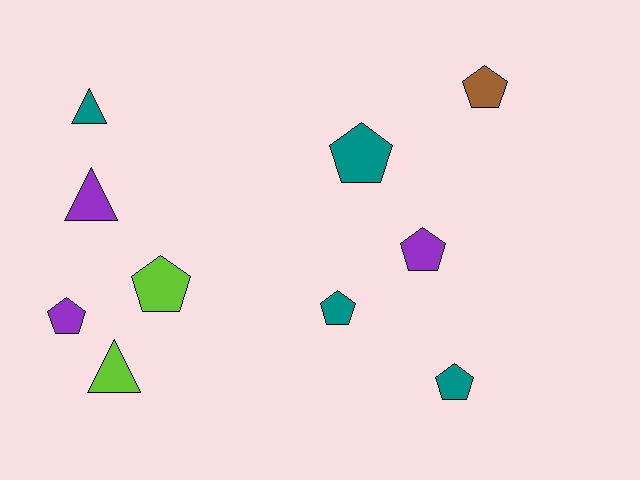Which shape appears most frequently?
Pentagon, with 7 objects.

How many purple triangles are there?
There is 1 purple triangle.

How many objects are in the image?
There are 10 objects.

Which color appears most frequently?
Teal, with 4 objects.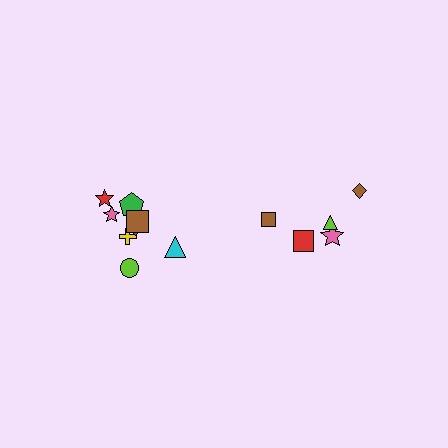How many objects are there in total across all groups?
There are 13 objects.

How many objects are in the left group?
There are 8 objects.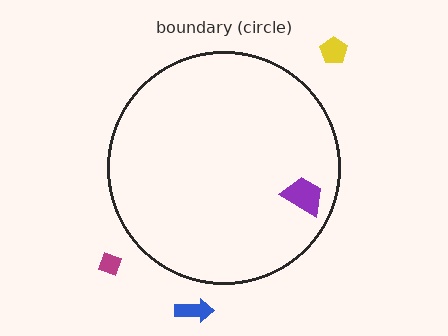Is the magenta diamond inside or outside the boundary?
Outside.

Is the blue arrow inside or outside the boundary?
Outside.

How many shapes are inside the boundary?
1 inside, 3 outside.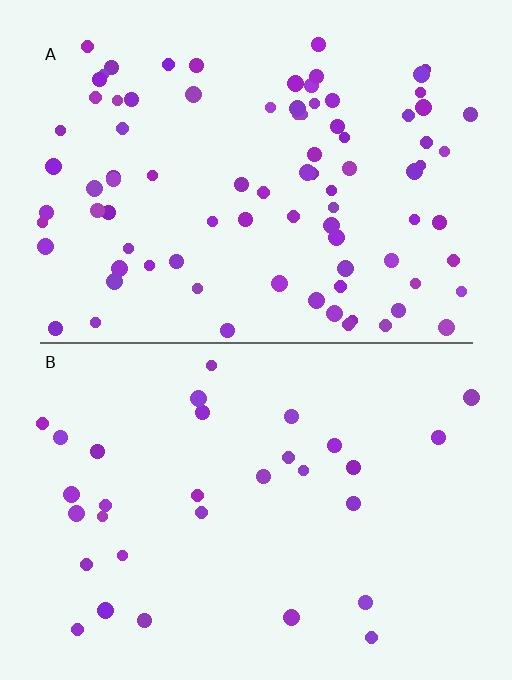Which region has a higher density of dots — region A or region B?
A (the top).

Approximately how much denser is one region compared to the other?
Approximately 2.8× — region A over region B.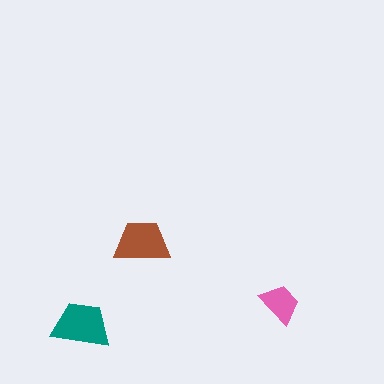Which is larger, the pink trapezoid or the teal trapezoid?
The teal one.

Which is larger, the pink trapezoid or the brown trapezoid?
The brown one.